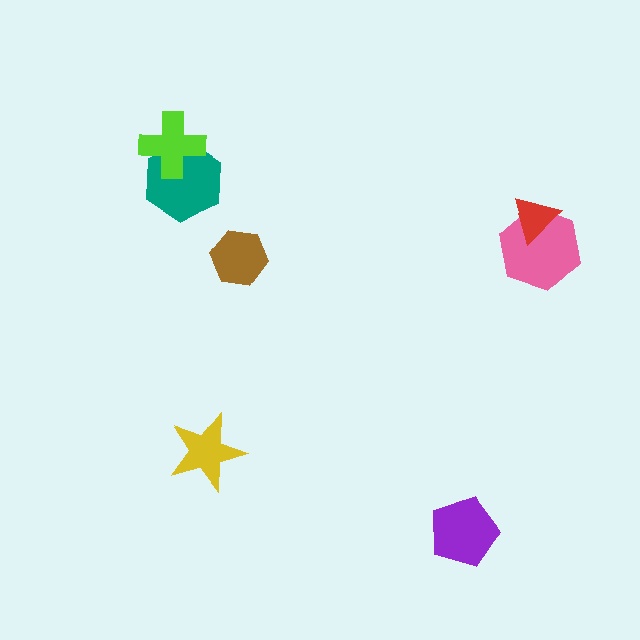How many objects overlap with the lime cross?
1 object overlaps with the lime cross.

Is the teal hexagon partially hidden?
Yes, it is partially covered by another shape.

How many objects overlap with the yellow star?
0 objects overlap with the yellow star.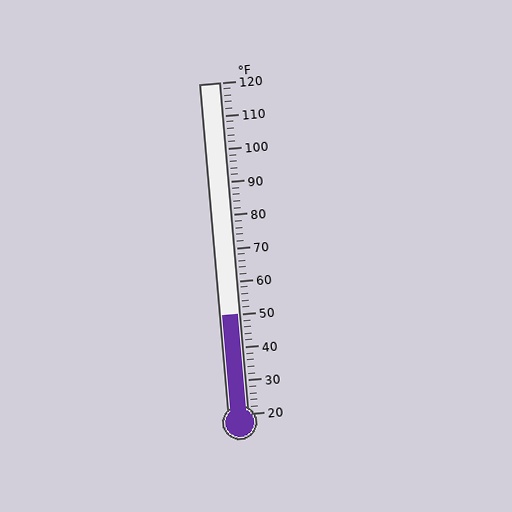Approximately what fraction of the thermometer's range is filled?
The thermometer is filled to approximately 30% of its range.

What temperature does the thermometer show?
The thermometer shows approximately 50°F.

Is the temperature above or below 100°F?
The temperature is below 100°F.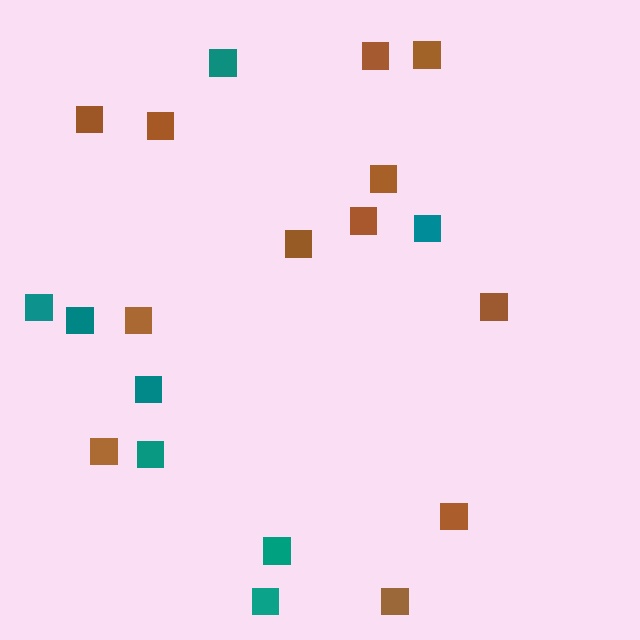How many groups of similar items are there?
There are 2 groups: one group of teal squares (8) and one group of brown squares (12).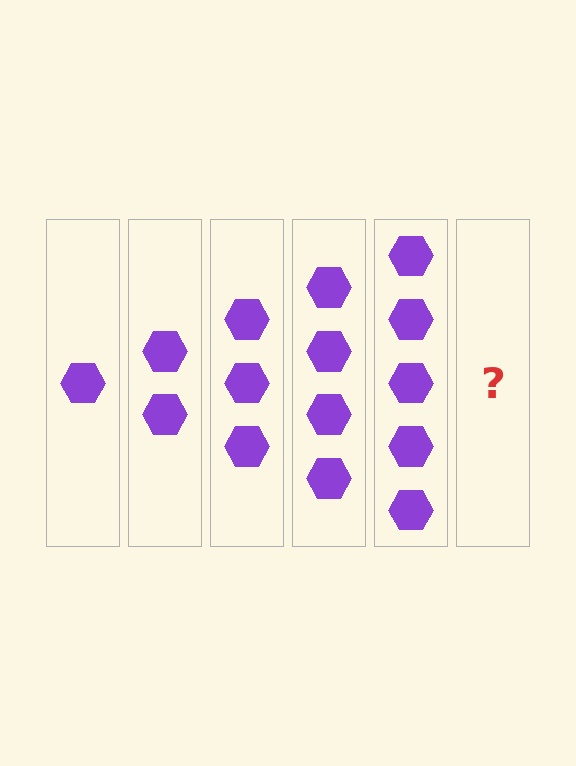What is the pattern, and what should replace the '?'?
The pattern is that each step adds one more hexagon. The '?' should be 6 hexagons.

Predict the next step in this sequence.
The next step is 6 hexagons.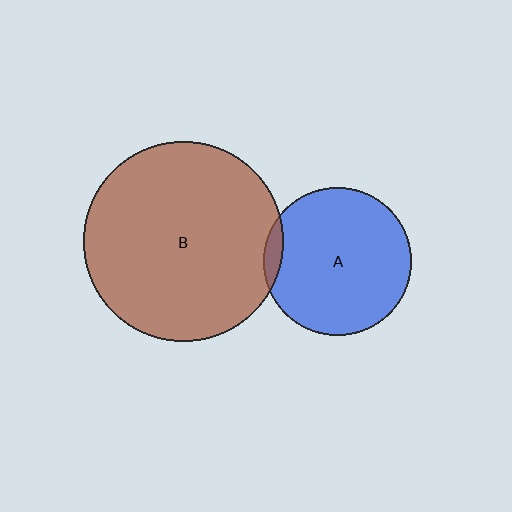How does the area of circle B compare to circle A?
Approximately 1.8 times.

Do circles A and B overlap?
Yes.